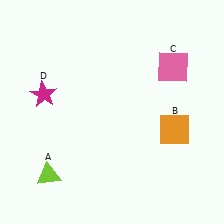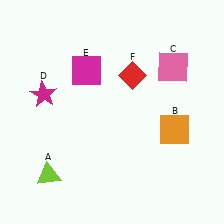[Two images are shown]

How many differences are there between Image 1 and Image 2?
There are 2 differences between the two images.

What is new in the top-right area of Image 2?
A red diamond (F) was added in the top-right area of Image 2.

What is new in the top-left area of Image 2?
A magenta square (E) was added in the top-left area of Image 2.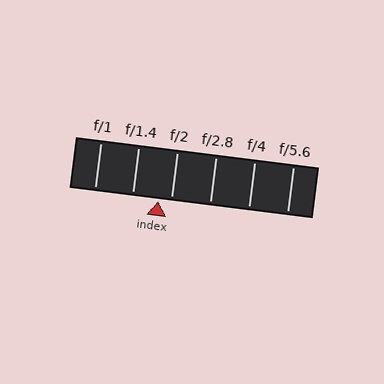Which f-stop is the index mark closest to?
The index mark is closest to f/2.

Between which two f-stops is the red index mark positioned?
The index mark is between f/1.4 and f/2.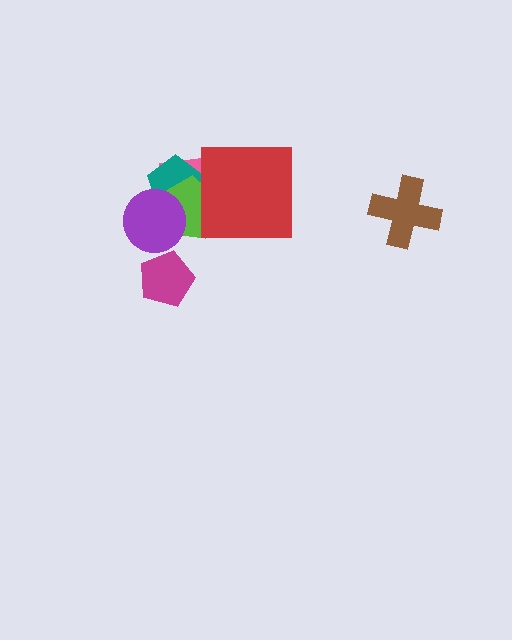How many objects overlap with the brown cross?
0 objects overlap with the brown cross.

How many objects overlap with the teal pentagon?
3 objects overlap with the teal pentagon.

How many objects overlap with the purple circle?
3 objects overlap with the purple circle.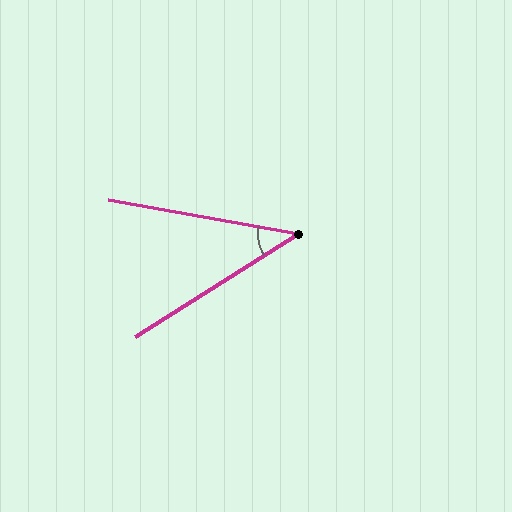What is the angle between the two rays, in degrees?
Approximately 42 degrees.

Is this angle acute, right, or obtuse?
It is acute.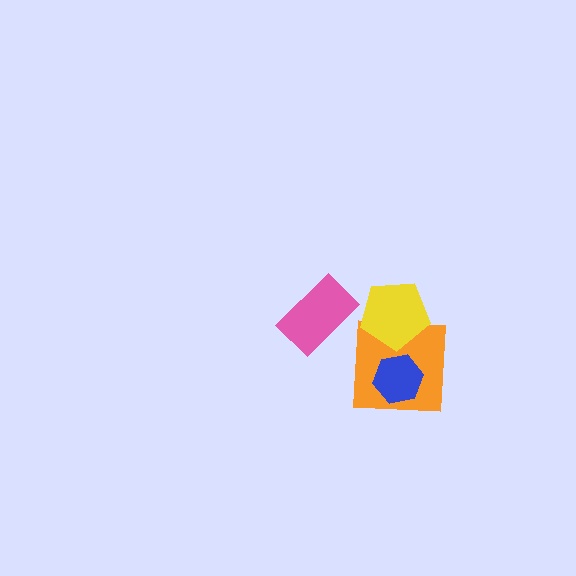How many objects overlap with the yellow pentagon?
1 object overlaps with the yellow pentagon.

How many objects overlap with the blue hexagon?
1 object overlaps with the blue hexagon.